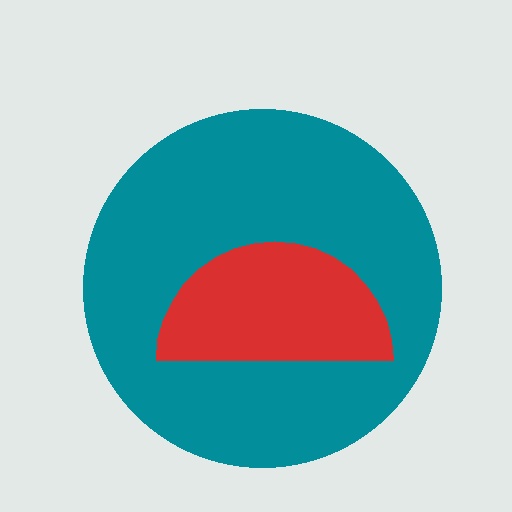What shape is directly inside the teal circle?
The red semicircle.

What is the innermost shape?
The red semicircle.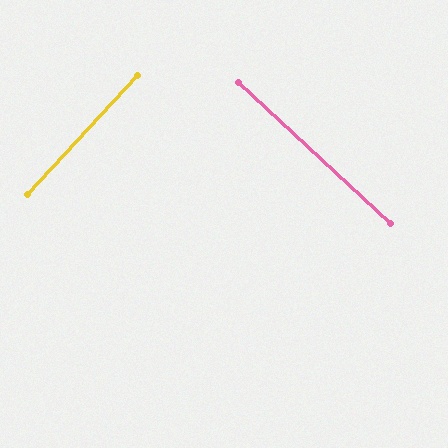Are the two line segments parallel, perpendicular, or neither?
Perpendicular — they meet at approximately 90°.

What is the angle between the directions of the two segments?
Approximately 90 degrees.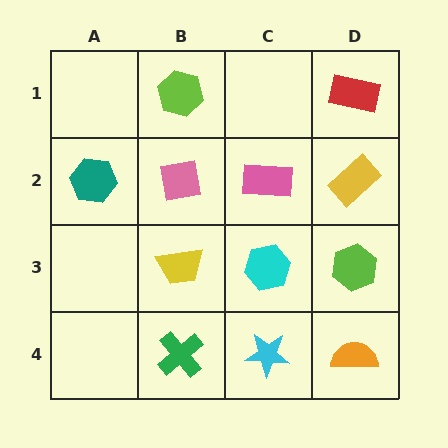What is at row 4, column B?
A green cross.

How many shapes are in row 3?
3 shapes.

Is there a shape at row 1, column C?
No, that cell is empty.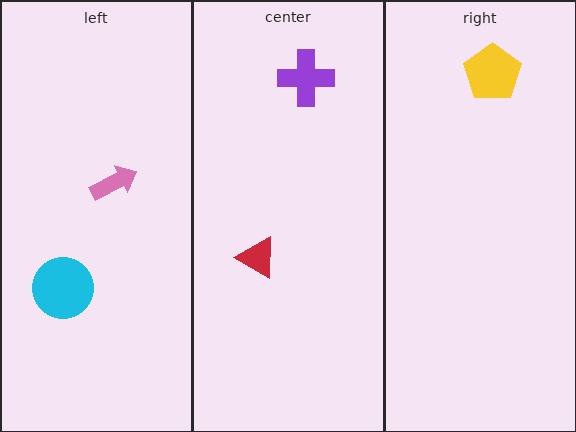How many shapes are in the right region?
1.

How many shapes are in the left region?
2.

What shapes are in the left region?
The pink arrow, the cyan circle.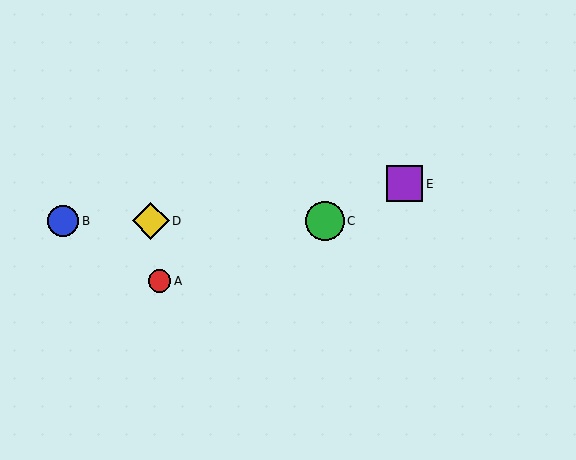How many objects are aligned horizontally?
3 objects (B, C, D) are aligned horizontally.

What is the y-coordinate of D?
Object D is at y≈221.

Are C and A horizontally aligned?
No, C is at y≈221 and A is at y≈281.